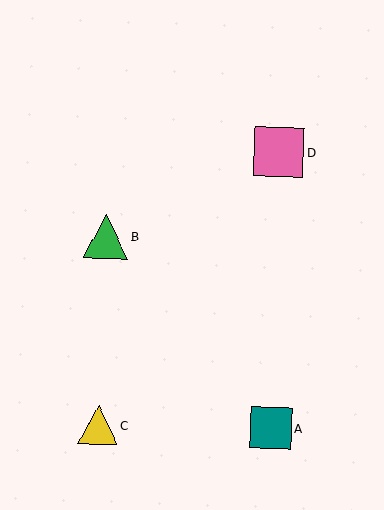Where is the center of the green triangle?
The center of the green triangle is at (106, 236).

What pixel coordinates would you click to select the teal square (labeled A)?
Click at (271, 428) to select the teal square A.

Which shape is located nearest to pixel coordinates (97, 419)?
The yellow triangle (labeled C) at (98, 425) is nearest to that location.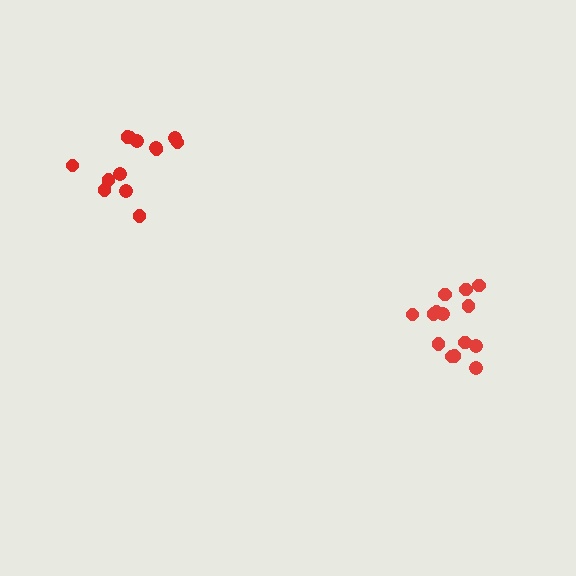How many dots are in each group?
Group 1: 14 dots, Group 2: 13 dots (27 total).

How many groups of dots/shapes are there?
There are 2 groups.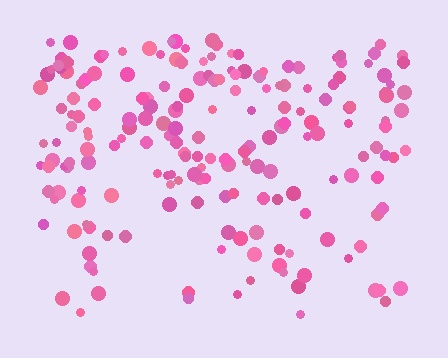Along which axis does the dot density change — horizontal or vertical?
Vertical.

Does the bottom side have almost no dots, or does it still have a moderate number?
Still a moderate number, just noticeably fewer than the top.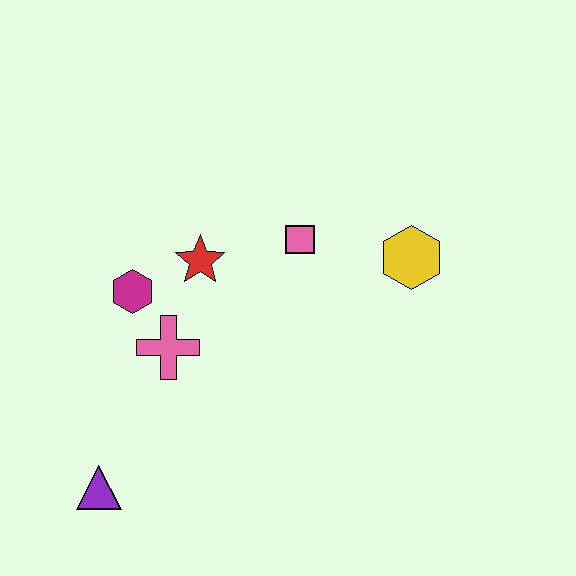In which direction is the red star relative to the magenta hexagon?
The red star is to the right of the magenta hexagon.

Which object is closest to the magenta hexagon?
The pink cross is closest to the magenta hexagon.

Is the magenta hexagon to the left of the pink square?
Yes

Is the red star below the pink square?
Yes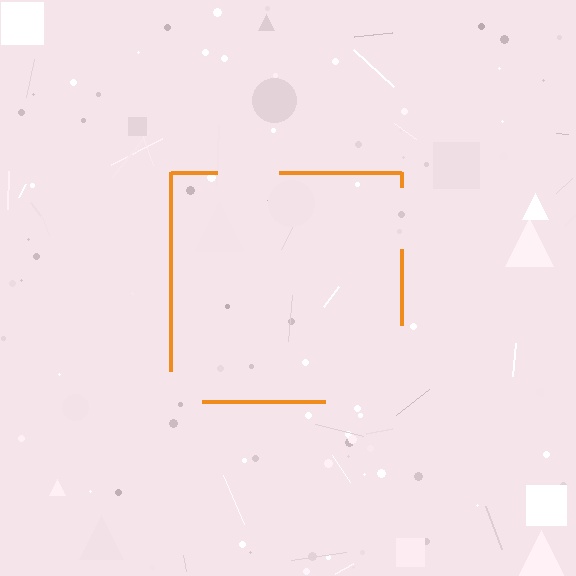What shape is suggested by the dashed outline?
The dashed outline suggests a square.